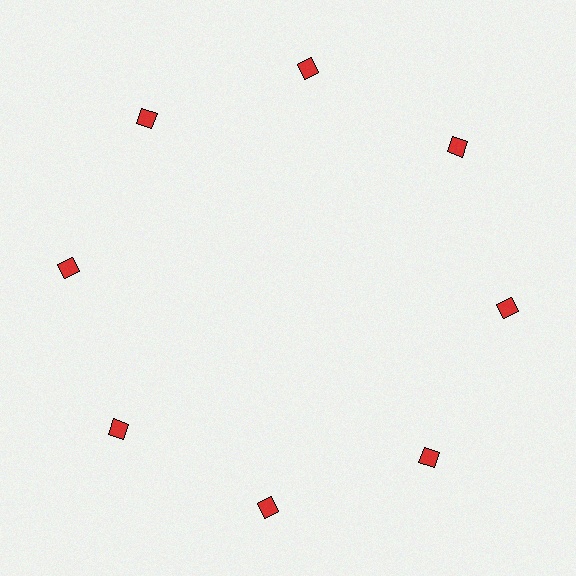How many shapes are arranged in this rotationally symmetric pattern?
There are 8 shapes, arranged in 8 groups of 1.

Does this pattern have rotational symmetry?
Yes, this pattern has 8-fold rotational symmetry. It looks the same after rotating 45 degrees around the center.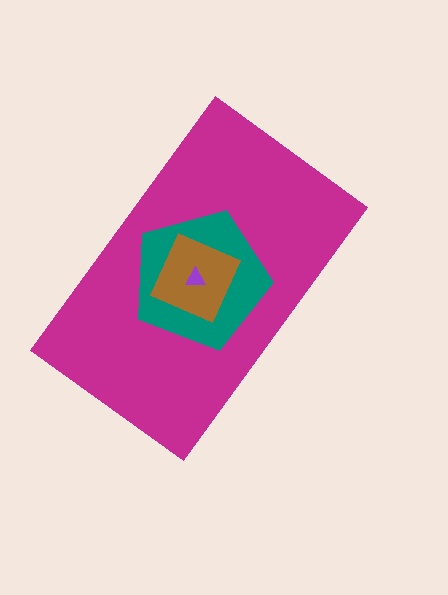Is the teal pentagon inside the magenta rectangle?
Yes.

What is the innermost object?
The purple triangle.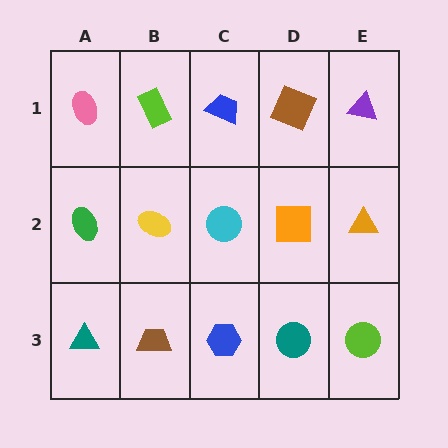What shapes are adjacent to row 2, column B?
A lime rectangle (row 1, column B), a brown trapezoid (row 3, column B), a green ellipse (row 2, column A), a cyan circle (row 2, column C).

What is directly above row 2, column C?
A blue trapezoid.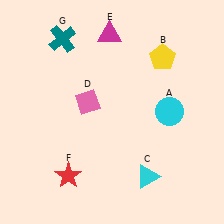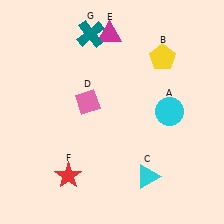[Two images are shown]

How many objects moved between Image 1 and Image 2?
1 object moved between the two images.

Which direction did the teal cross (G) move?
The teal cross (G) moved right.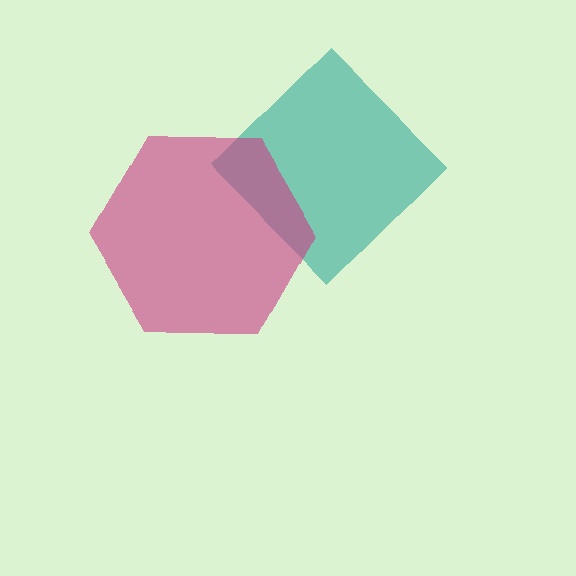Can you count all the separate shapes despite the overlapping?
Yes, there are 2 separate shapes.